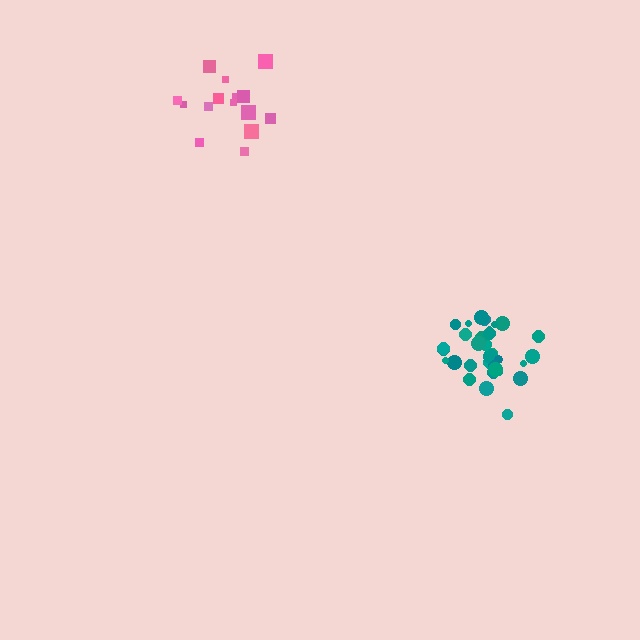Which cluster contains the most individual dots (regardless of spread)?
Teal (33).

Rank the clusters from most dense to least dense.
teal, pink.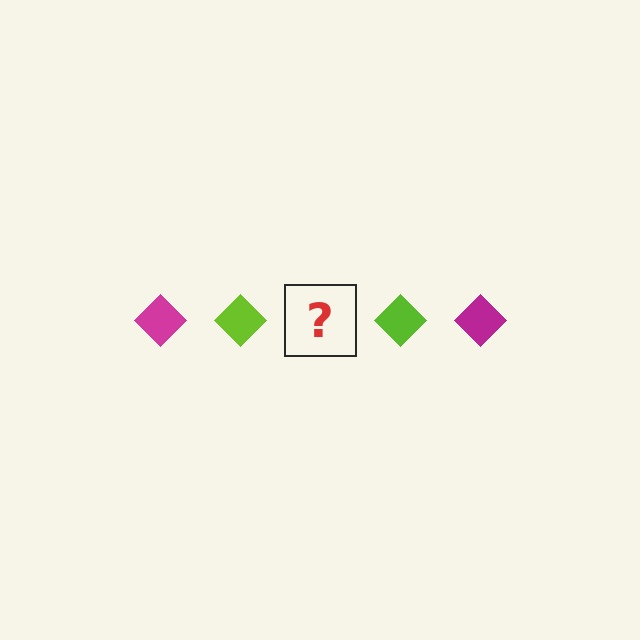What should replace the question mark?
The question mark should be replaced with a magenta diamond.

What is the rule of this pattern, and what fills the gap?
The rule is that the pattern cycles through magenta, lime diamonds. The gap should be filled with a magenta diamond.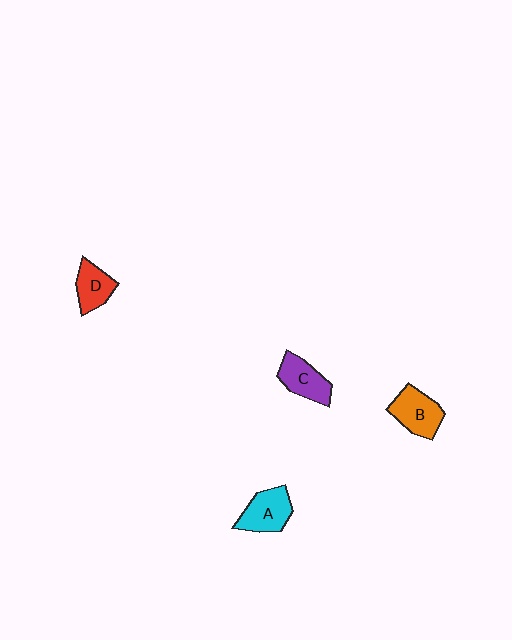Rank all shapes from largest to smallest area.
From largest to smallest: B (orange), A (cyan), C (purple), D (red).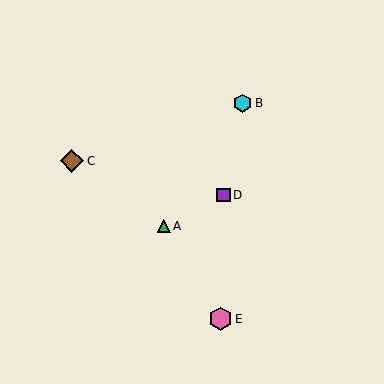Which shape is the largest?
The pink hexagon (labeled E) is the largest.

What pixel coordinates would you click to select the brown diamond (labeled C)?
Click at (72, 161) to select the brown diamond C.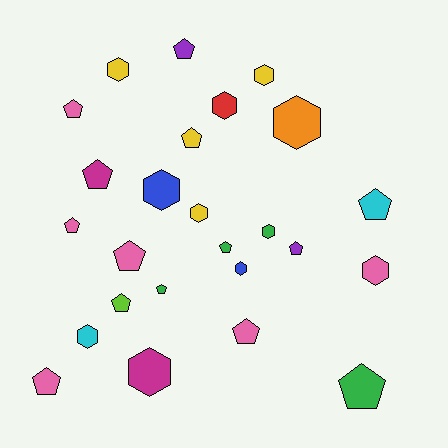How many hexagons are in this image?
There are 11 hexagons.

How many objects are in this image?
There are 25 objects.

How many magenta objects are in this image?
There are 2 magenta objects.